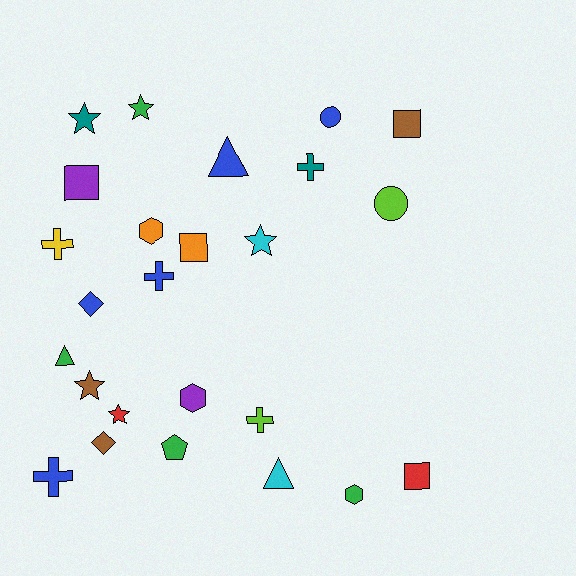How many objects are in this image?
There are 25 objects.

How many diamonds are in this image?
There are 2 diamonds.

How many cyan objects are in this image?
There are 2 cyan objects.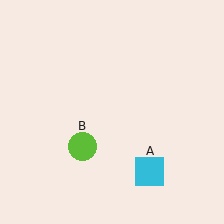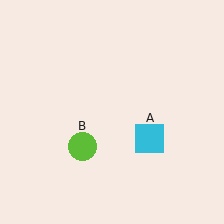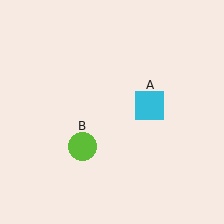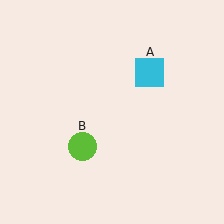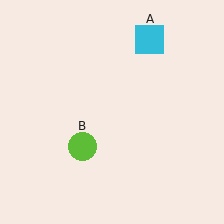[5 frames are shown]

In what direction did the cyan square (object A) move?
The cyan square (object A) moved up.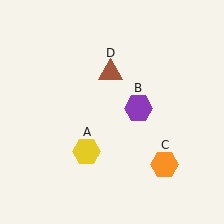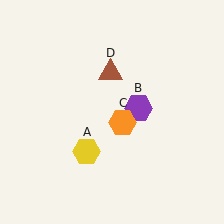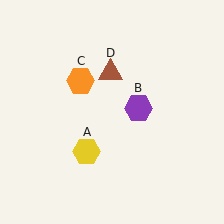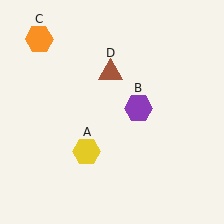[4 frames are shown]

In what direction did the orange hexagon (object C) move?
The orange hexagon (object C) moved up and to the left.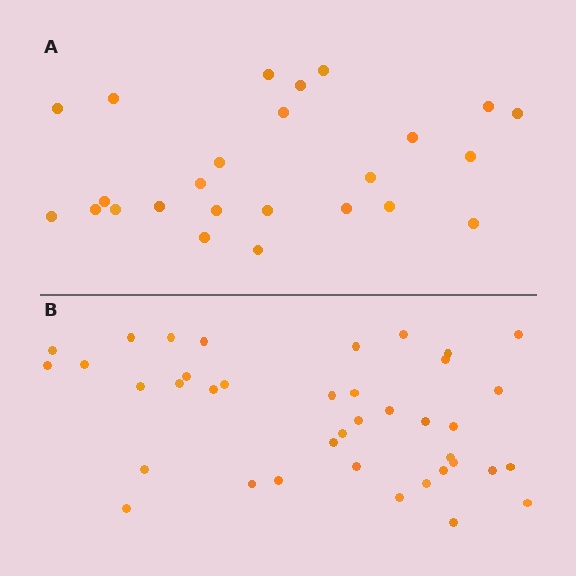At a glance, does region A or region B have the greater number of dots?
Region B (the bottom region) has more dots.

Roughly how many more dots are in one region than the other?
Region B has approximately 15 more dots than region A.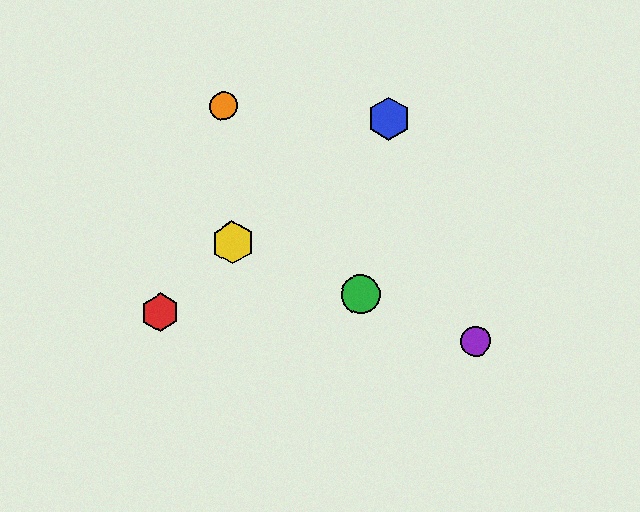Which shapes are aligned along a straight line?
The green circle, the yellow hexagon, the purple circle are aligned along a straight line.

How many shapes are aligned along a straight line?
3 shapes (the green circle, the yellow hexagon, the purple circle) are aligned along a straight line.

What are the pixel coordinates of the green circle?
The green circle is at (361, 294).